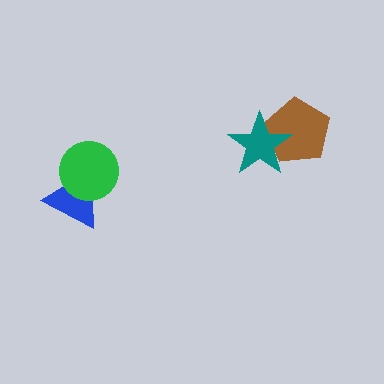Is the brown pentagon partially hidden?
Yes, it is partially covered by another shape.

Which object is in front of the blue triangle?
The green circle is in front of the blue triangle.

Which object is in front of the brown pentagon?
The teal star is in front of the brown pentagon.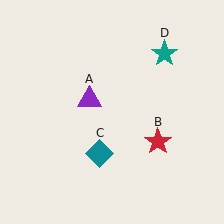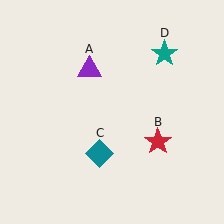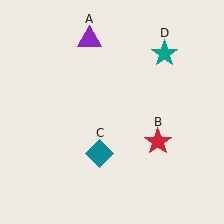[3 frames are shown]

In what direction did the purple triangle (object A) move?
The purple triangle (object A) moved up.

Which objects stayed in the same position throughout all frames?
Red star (object B) and teal diamond (object C) and teal star (object D) remained stationary.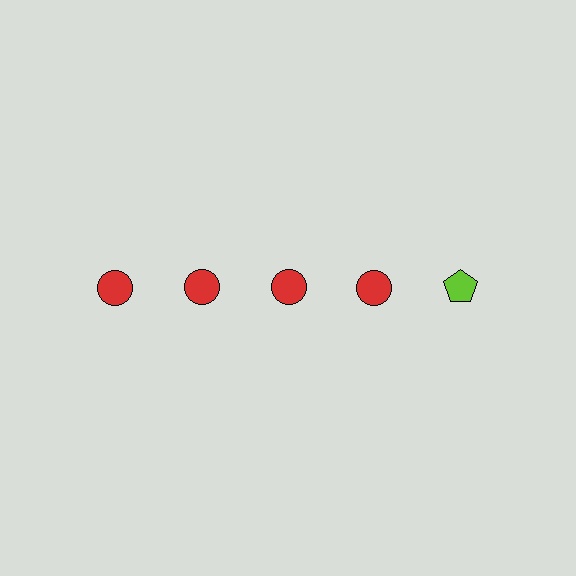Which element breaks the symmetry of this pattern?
The lime pentagon in the top row, rightmost column breaks the symmetry. All other shapes are red circles.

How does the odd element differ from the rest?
It differs in both color (lime instead of red) and shape (pentagon instead of circle).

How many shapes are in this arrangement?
There are 5 shapes arranged in a grid pattern.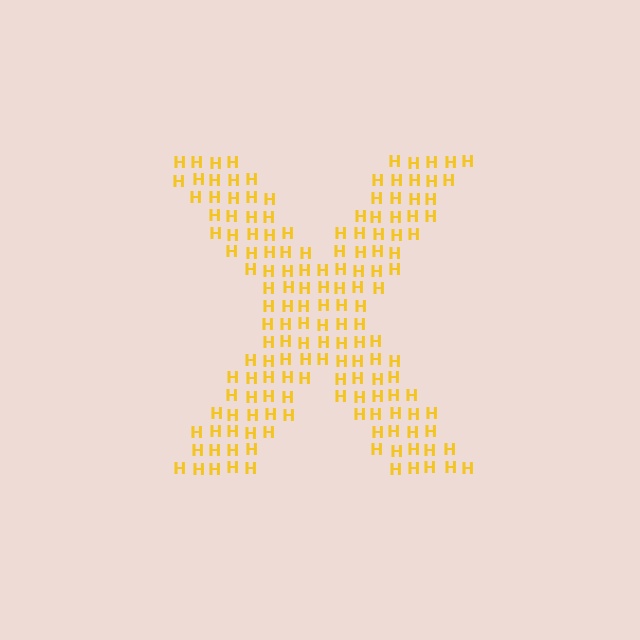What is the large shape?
The large shape is the letter X.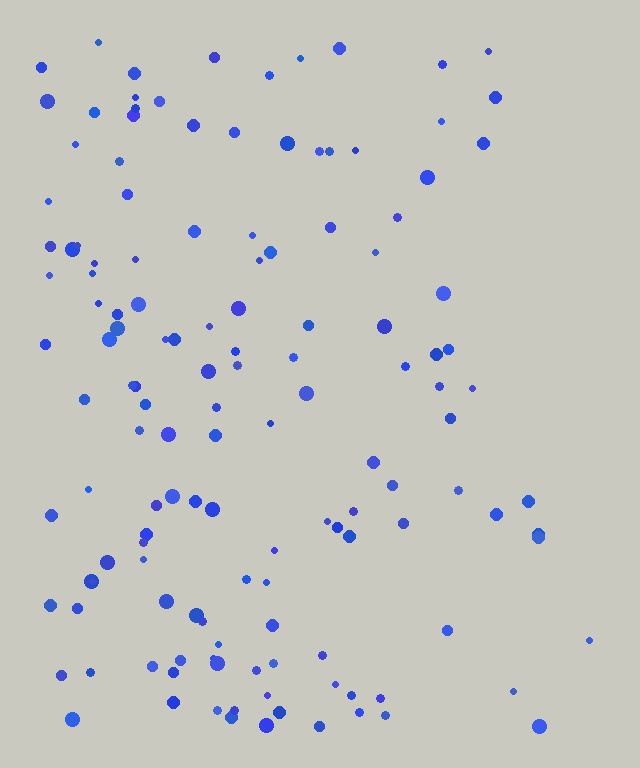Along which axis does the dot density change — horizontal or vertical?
Horizontal.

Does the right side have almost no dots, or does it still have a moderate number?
Still a moderate number, just noticeably fewer than the left.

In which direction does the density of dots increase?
From right to left, with the left side densest.